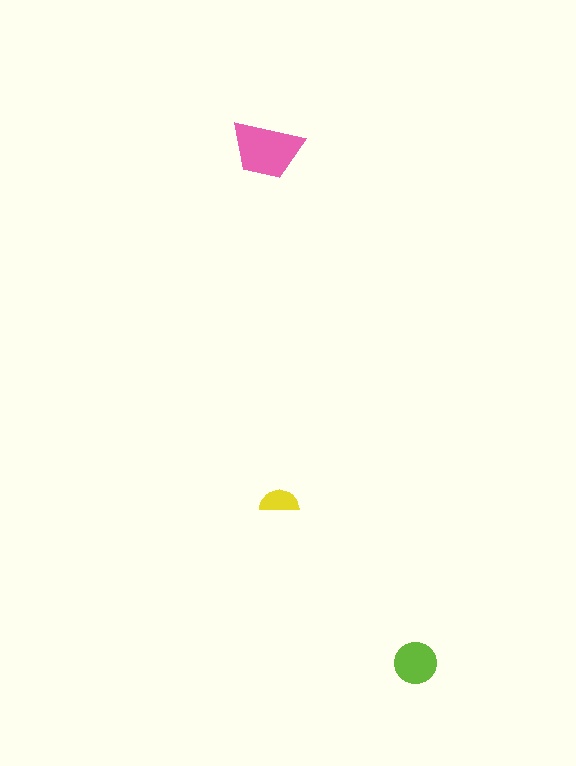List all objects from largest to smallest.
The pink trapezoid, the lime circle, the yellow semicircle.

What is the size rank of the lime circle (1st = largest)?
2nd.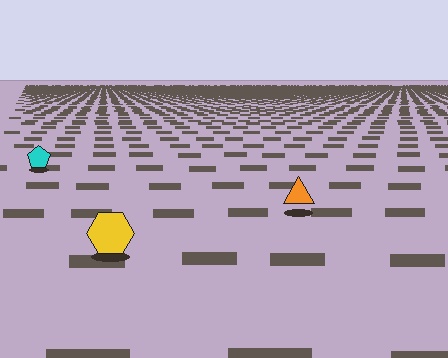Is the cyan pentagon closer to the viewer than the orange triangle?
No. The orange triangle is closer — you can tell from the texture gradient: the ground texture is coarser near it.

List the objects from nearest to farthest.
From nearest to farthest: the yellow hexagon, the orange triangle, the cyan pentagon.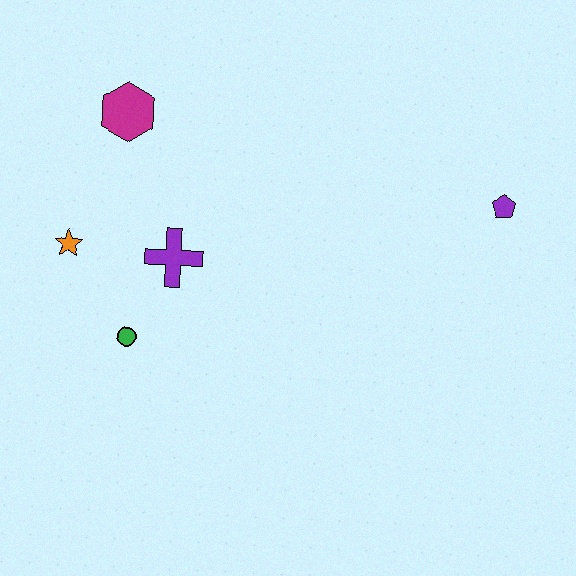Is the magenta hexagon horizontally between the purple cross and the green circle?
No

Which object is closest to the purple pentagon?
The purple cross is closest to the purple pentagon.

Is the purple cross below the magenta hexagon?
Yes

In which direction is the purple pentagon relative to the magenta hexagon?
The purple pentagon is to the right of the magenta hexagon.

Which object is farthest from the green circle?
The purple pentagon is farthest from the green circle.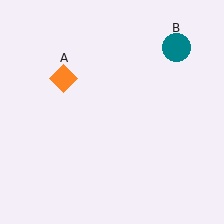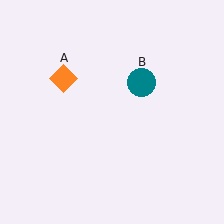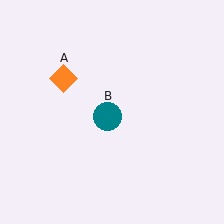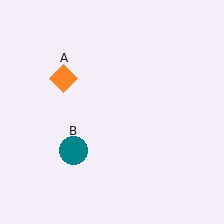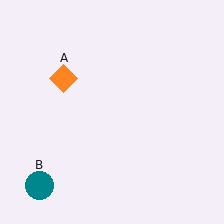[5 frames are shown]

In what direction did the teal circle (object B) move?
The teal circle (object B) moved down and to the left.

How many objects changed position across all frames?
1 object changed position: teal circle (object B).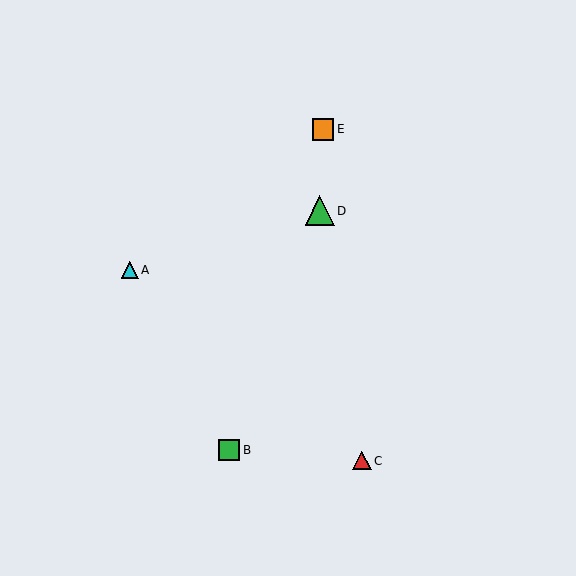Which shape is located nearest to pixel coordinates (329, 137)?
The orange square (labeled E) at (323, 129) is nearest to that location.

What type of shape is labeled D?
Shape D is a green triangle.